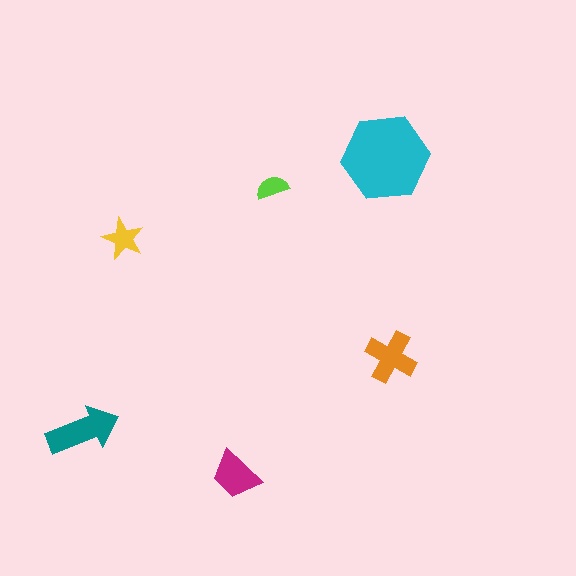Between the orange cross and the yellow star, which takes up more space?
The orange cross.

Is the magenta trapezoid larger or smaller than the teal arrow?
Smaller.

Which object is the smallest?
The lime semicircle.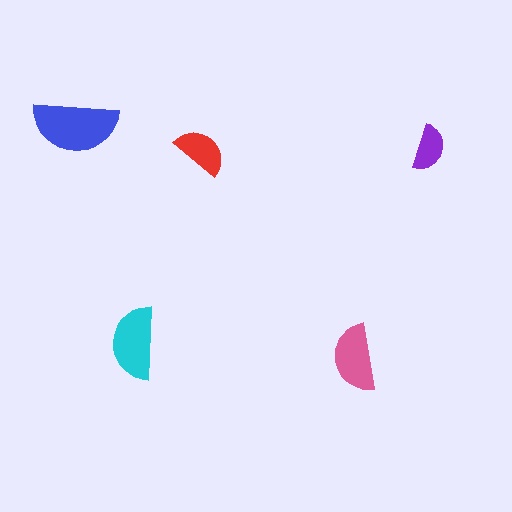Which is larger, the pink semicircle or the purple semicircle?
The pink one.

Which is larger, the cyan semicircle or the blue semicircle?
The blue one.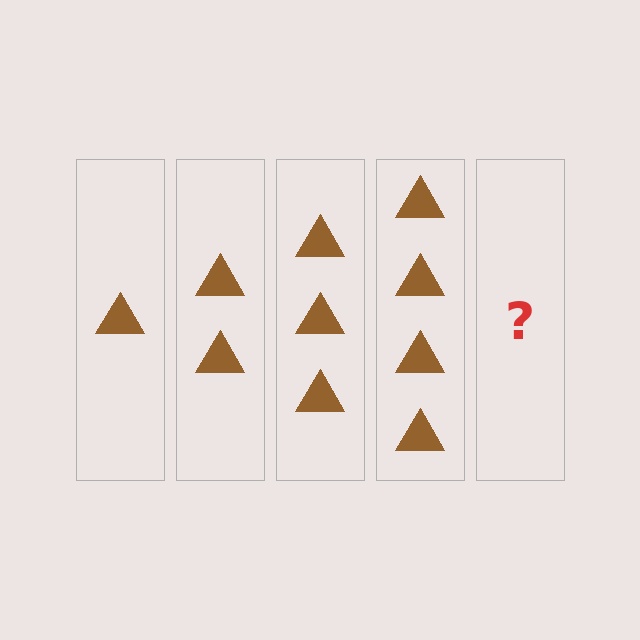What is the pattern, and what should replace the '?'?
The pattern is that each step adds one more triangle. The '?' should be 5 triangles.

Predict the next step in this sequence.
The next step is 5 triangles.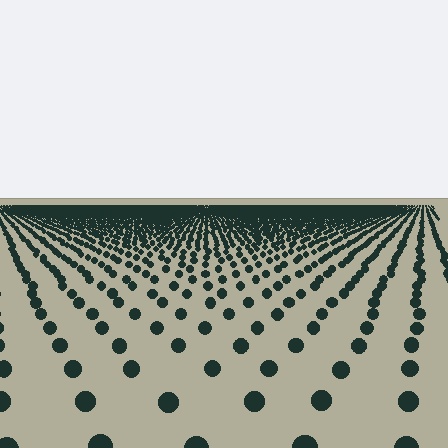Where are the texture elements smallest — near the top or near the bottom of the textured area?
Near the top.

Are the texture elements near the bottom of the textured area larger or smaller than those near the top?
Larger. Near the bottom, elements are closer to the viewer and appear at a bigger on-screen size.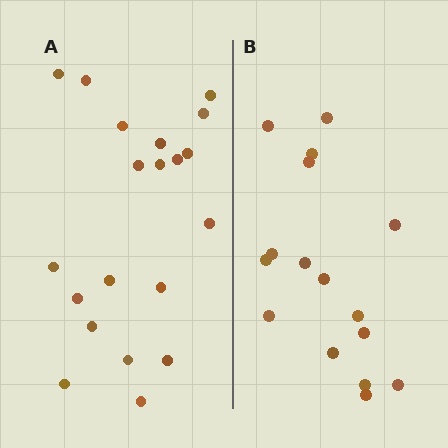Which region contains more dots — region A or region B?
Region A (the left region) has more dots.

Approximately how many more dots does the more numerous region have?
Region A has about 4 more dots than region B.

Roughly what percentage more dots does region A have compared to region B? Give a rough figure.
About 25% more.